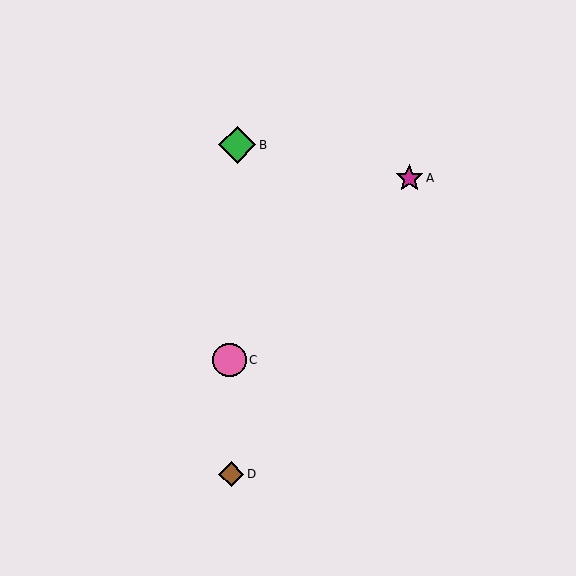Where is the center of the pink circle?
The center of the pink circle is at (230, 360).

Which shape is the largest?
The green diamond (labeled B) is the largest.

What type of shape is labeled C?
Shape C is a pink circle.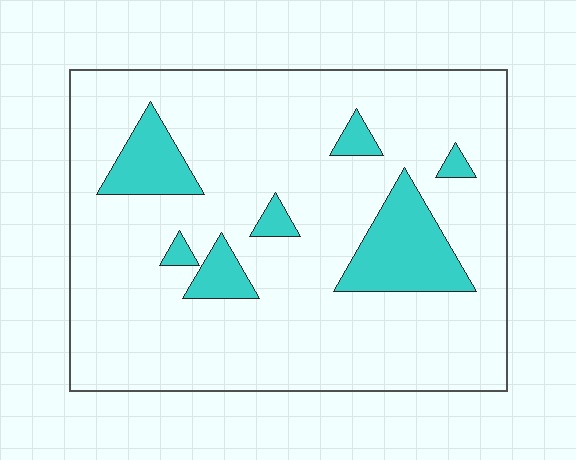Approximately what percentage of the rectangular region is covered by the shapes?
Approximately 15%.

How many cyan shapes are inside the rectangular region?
7.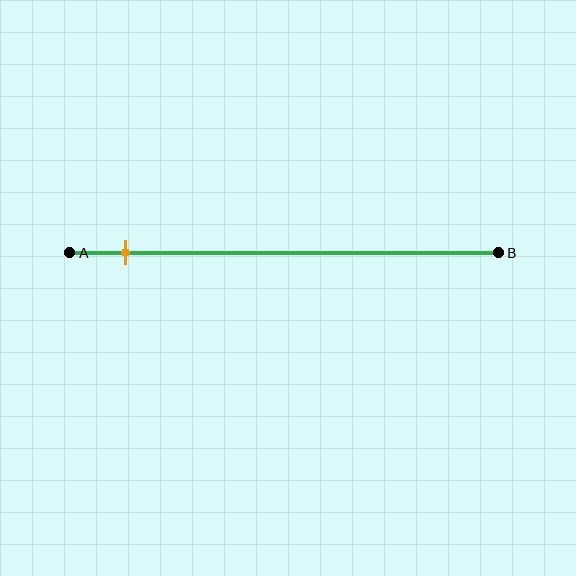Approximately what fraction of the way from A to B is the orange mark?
The orange mark is approximately 15% of the way from A to B.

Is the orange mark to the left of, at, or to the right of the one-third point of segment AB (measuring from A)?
The orange mark is to the left of the one-third point of segment AB.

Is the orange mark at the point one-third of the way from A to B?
No, the mark is at about 15% from A, not at the 33% one-third point.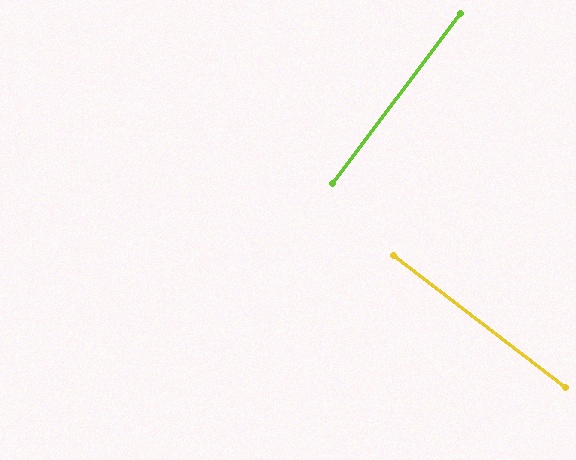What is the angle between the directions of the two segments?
Approximately 89 degrees.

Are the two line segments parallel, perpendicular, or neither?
Perpendicular — they meet at approximately 89°.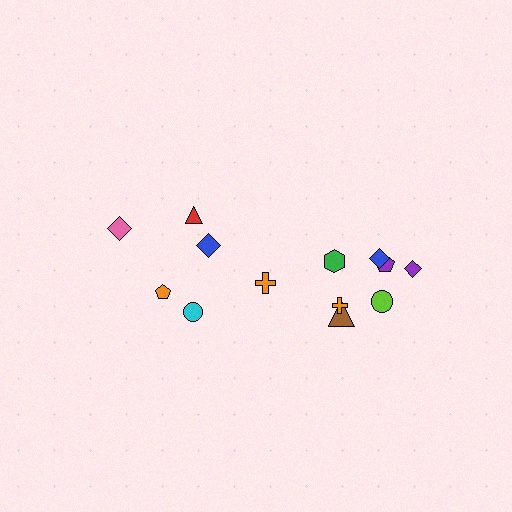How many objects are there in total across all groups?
There are 13 objects.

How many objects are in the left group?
There are 5 objects.